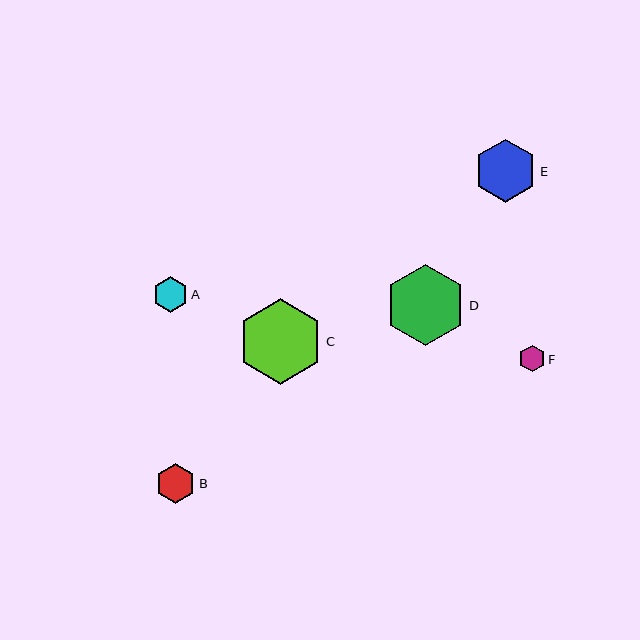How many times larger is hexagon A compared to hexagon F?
Hexagon A is approximately 1.3 times the size of hexagon F.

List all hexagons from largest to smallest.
From largest to smallest: C, D, E, B, A, F.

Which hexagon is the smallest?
Hexagon F is the smallest with a size of approximately 26 pixels.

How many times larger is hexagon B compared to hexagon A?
Hexagon B is approximately 1.1 times the size of hexagon A.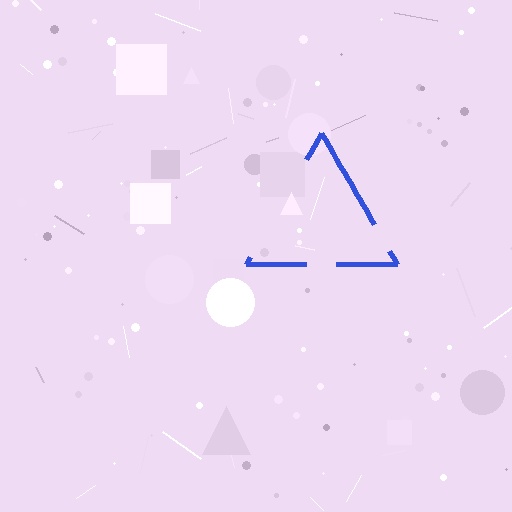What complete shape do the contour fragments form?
The contour fragments form a triangle.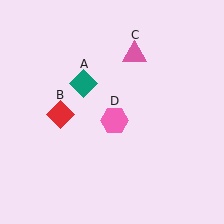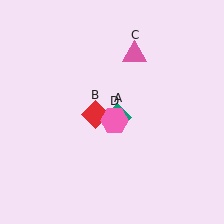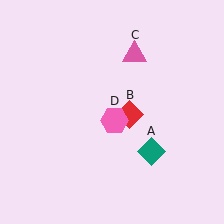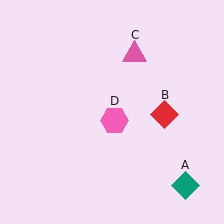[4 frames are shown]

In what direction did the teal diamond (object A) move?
The teal diamond (object A) moved down and to the right.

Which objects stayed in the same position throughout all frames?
Pink triangle (object C) and pink hexagon (object D) remained stationary.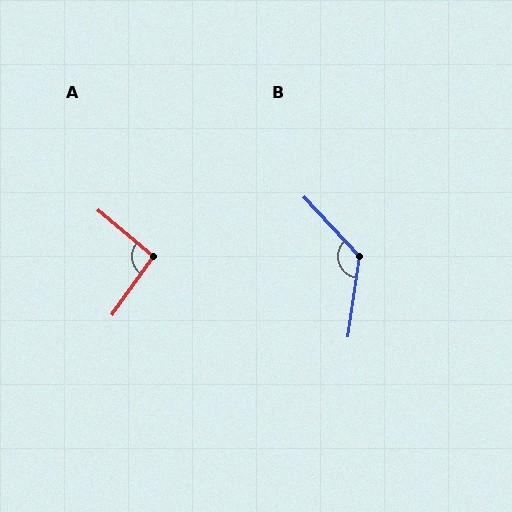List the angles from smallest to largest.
A (94°), B (129°).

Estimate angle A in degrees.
Approximately 94 degrees.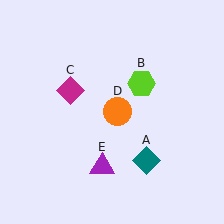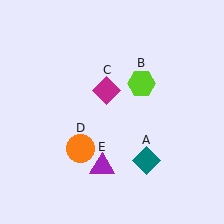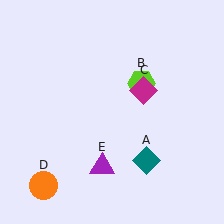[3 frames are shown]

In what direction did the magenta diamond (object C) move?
The magenta diamond (object C) moved right.